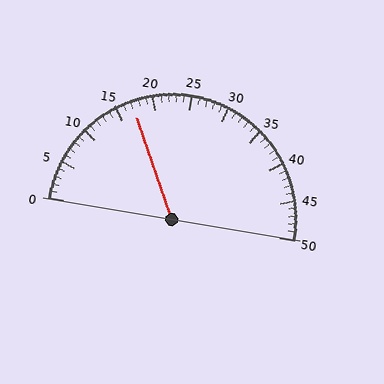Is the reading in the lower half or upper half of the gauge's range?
The reading is in the lower half of the range (0 to 50).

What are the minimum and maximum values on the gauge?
The gauge ranges from 0 to 50.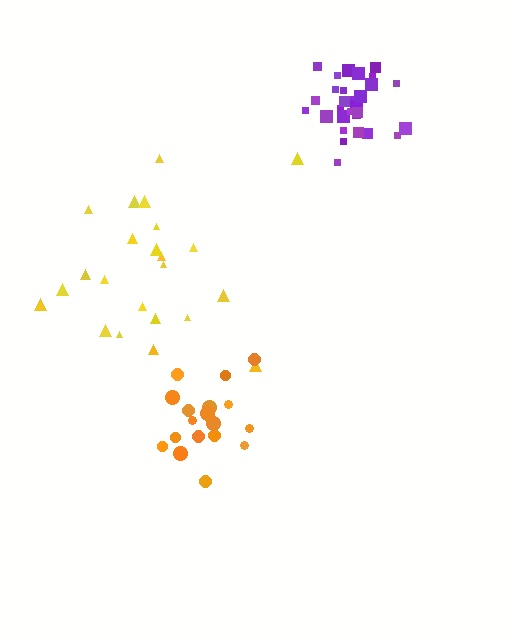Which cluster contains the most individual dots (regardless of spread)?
Purple (29).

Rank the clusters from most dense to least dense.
purple, orange, yellow.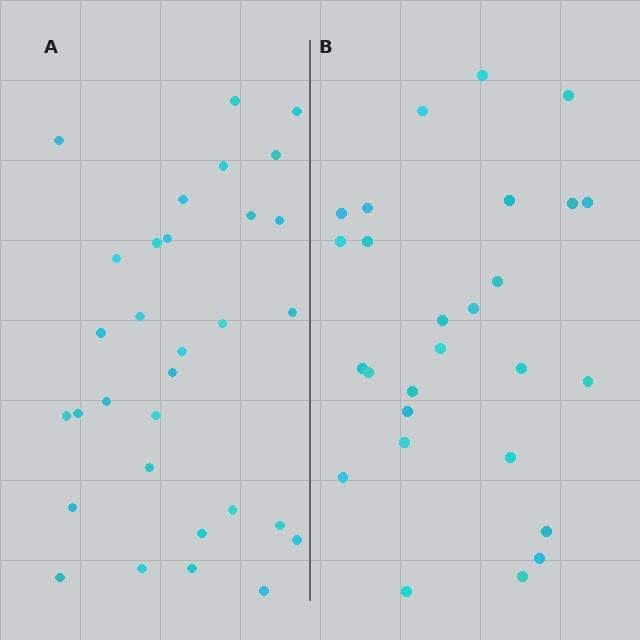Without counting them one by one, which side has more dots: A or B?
Region A (the left region) has more dots.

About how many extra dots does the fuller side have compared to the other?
Region A has about 4 more dots than region B.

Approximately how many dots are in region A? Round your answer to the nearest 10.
About 30 dots. (The exact count is 31, which rounds to 30.)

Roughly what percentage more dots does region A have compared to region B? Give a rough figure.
About 15% more.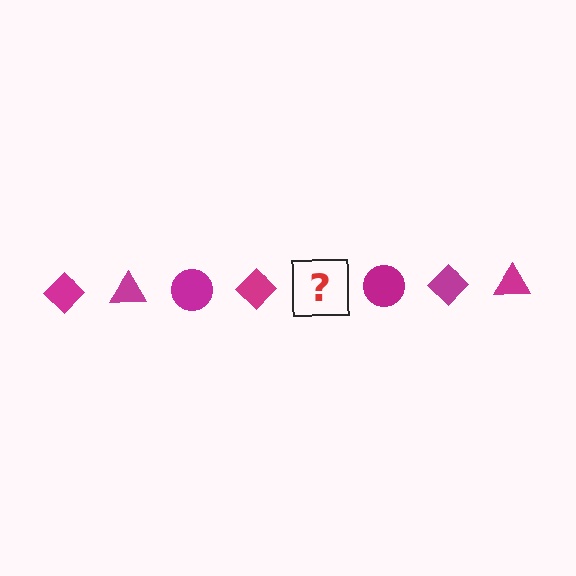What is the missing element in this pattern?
The missing element is a magenta triangle.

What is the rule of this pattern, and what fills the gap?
The rule is that the pattern cycles through diamond, triangle, circle shapes in magenta. The gap should be filled with a magenta triangle.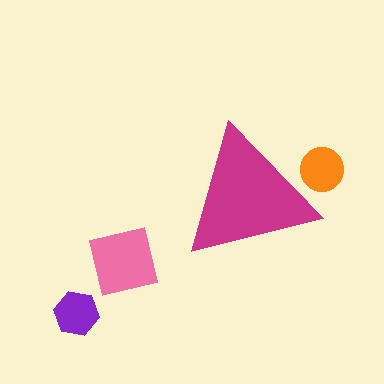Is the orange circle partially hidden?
Yes, the orange circle is partially hidden behind the magenta triangle.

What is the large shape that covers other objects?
A magenta triangle.